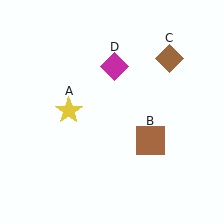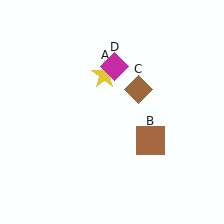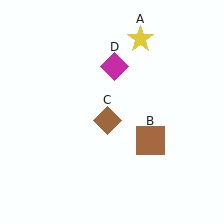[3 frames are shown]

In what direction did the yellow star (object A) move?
The yellow star (object A) moved up and to the right.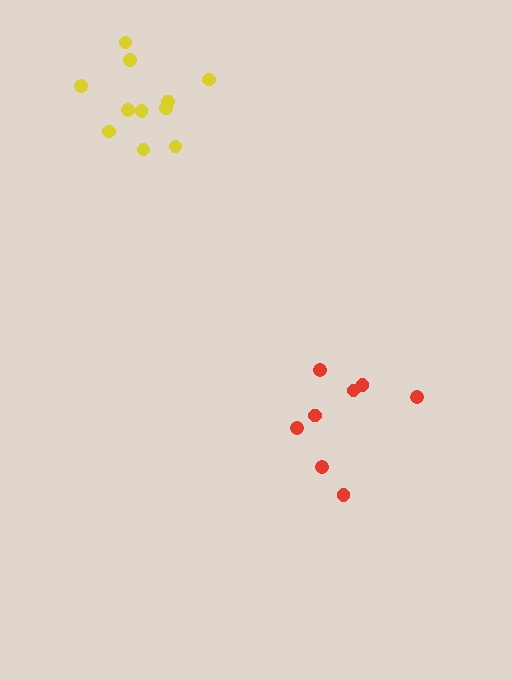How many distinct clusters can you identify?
There are 2 distinct clusters.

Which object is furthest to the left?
The yellow cluster is leftmost.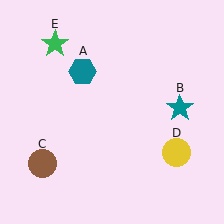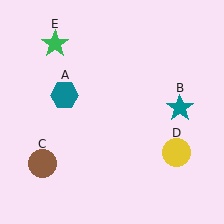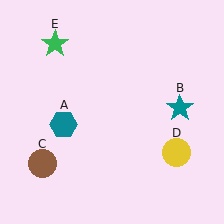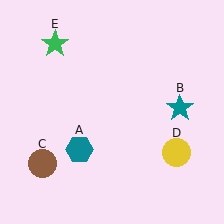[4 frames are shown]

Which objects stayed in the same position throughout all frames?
Teal star (object B) and brown circle (object C) and yellow circle (object D) and green star (object E) remained stationary.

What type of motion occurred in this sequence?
The teal hexagon (object A) rotated counterclockwise around the center of the scene.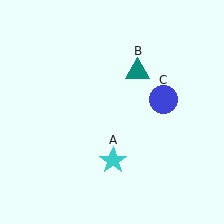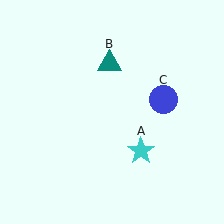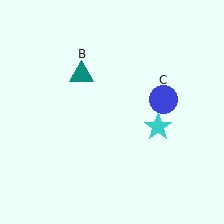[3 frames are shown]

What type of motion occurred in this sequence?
The cyan star (object A), teal triangle (object B) rotated counterclockwise around the center of the scene.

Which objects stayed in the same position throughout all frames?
Blue circle (object C) remained stationary.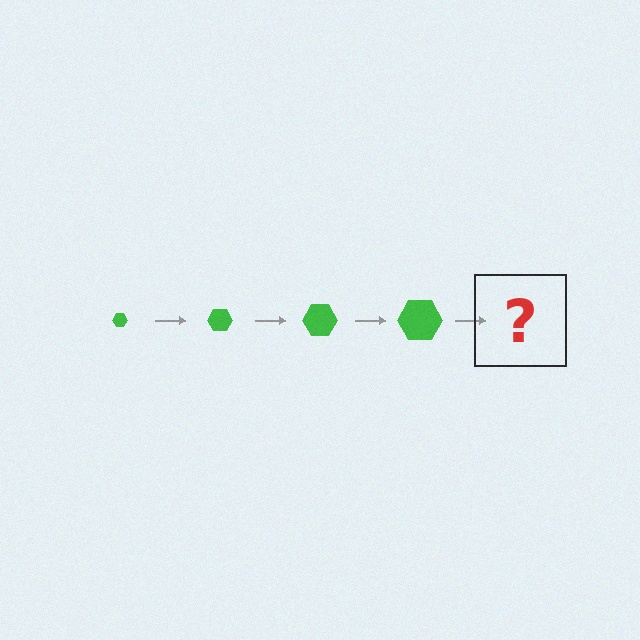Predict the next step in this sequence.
The next step is a green hexagon, larger than the previous one.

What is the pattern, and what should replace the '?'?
The pattern is that the hexagon gets progressively larger each step. The '?' should be a green hexagon, larger than the previous one.